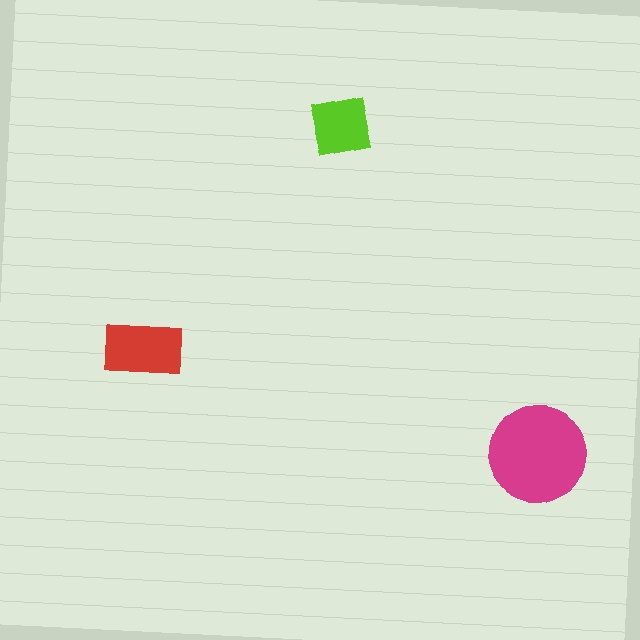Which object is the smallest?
The lime square.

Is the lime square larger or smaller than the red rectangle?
Smaller.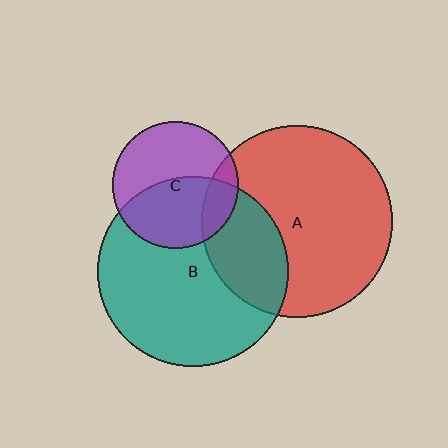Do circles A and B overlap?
Yes.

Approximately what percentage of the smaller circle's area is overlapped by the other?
Approximately 30%.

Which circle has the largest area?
Circle A (red).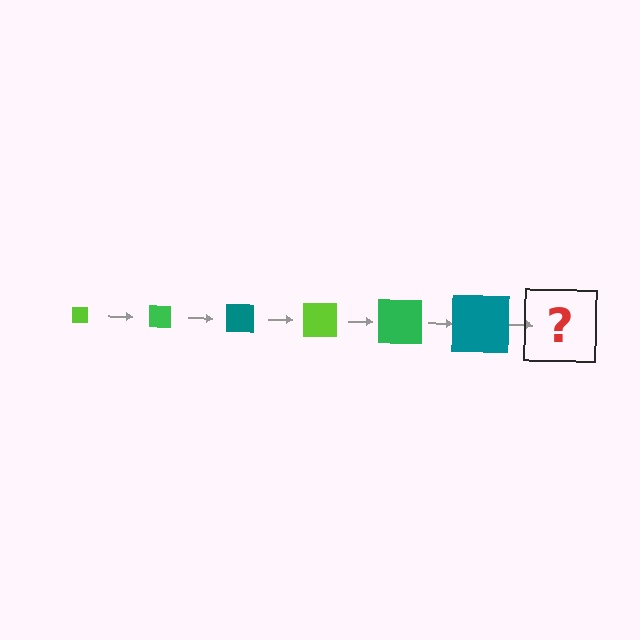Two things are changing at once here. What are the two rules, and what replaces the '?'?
The two rules are that the square grows larger each step and the color cycles through lime, green, and teal. The '?' should be a lime square, larger than the previous one.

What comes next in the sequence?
The next element should be a lime square, larger than the previous one.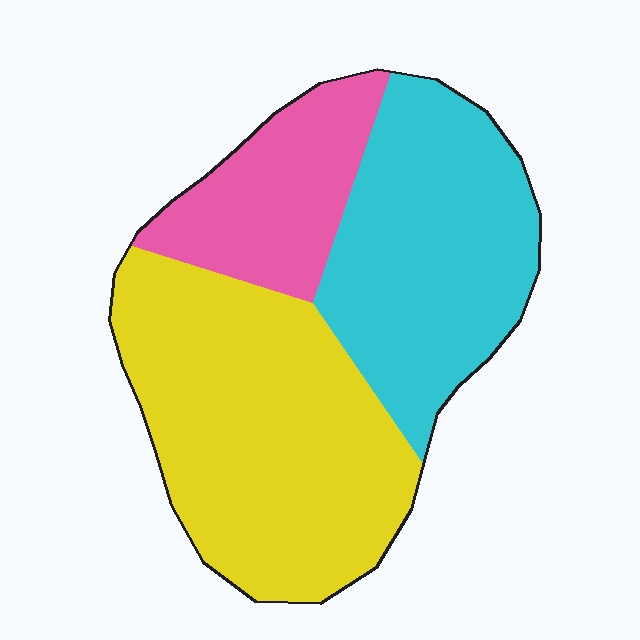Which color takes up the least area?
Pink, at roughly 20%.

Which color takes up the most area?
Yellow, at roughly 45%.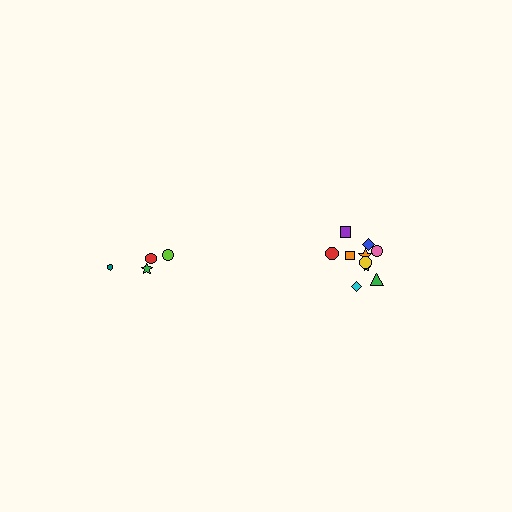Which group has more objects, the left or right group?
The right group.